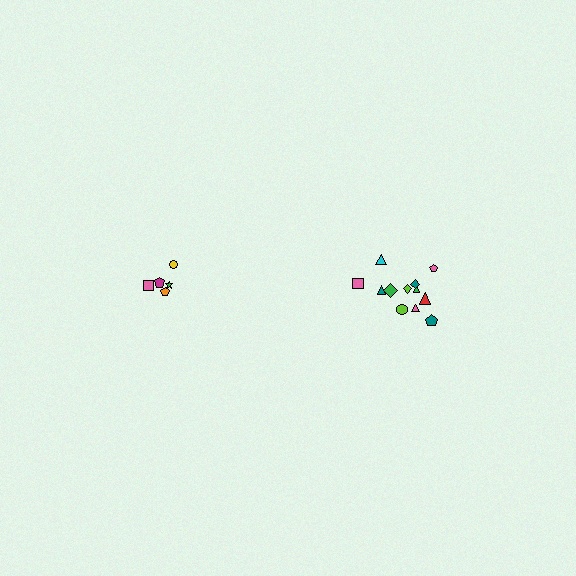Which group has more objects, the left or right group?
The right group.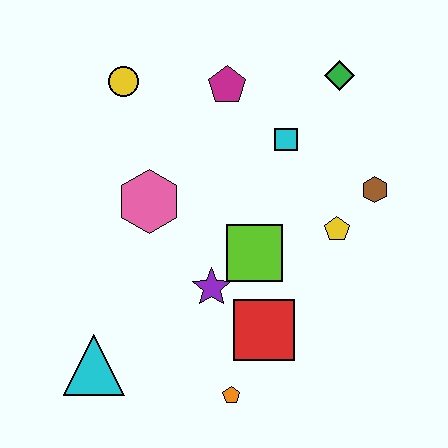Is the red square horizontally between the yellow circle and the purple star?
No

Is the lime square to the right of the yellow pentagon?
No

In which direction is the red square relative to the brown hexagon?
The red square is below the brown hexagon.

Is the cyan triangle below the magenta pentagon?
Yes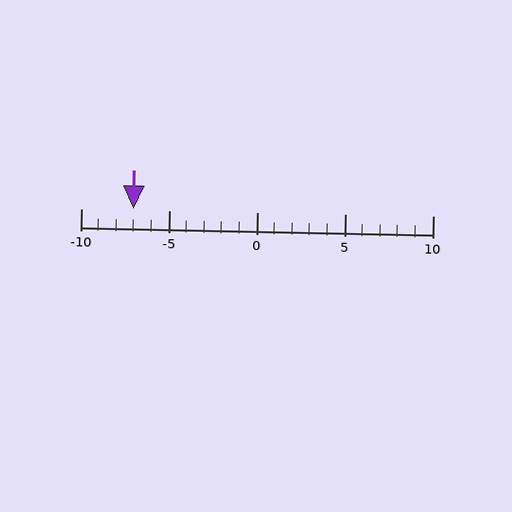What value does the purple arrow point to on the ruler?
The purple arrow points to approximately -7.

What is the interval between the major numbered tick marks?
The major tick marks are spaced 5 units apart.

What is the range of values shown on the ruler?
The ruler shows values from -10 to 10.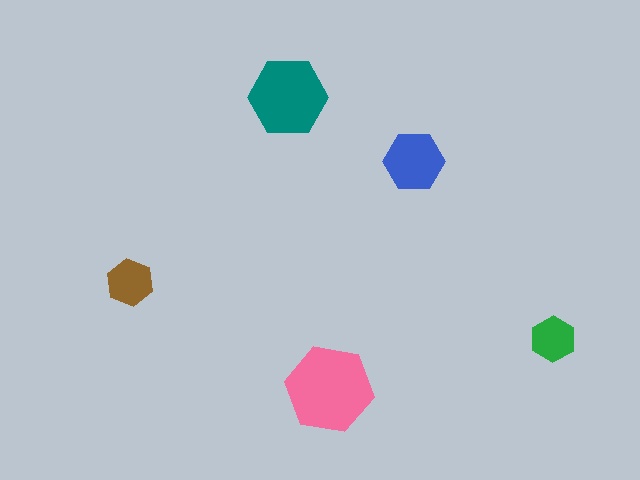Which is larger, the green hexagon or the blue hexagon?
The blue one.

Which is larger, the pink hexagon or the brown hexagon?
The pink one.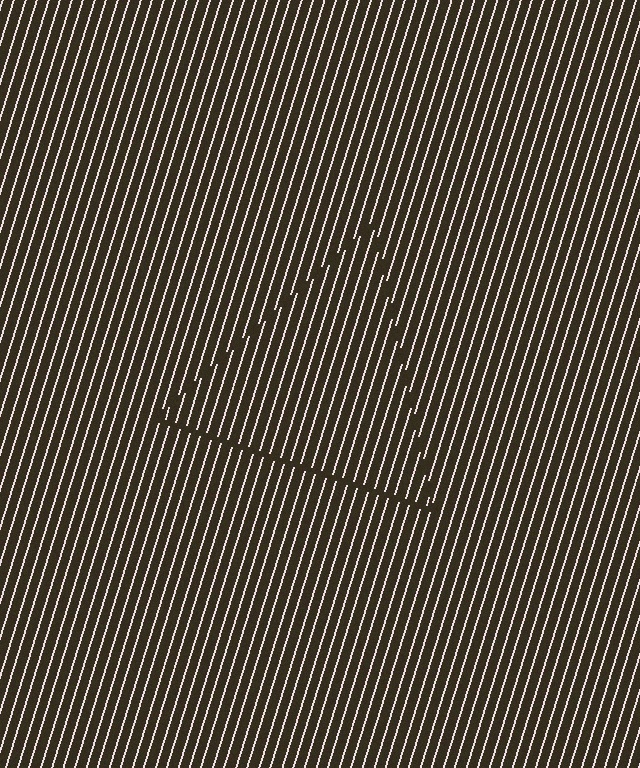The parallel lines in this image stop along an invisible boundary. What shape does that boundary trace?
An illusory triangle. The interior of the shape contains the same grating, shifted by half a period — the contour is defined by the phase discontinuity where line-ends from the inner and outer gratings abut.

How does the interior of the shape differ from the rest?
The interior of the shape contains the same grating, shifted by half a period — the contour is defined by the phase discontinuity where line-ends from the inner and outer gratings abut.